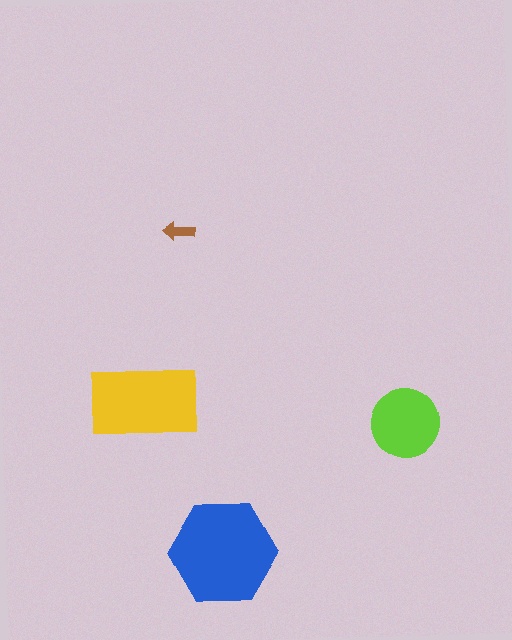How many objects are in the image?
There are 4 objects in the image.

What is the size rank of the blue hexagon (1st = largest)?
1st.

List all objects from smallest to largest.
The brown arrow, the lime circle, the yellow rectangle, the blue hexagon.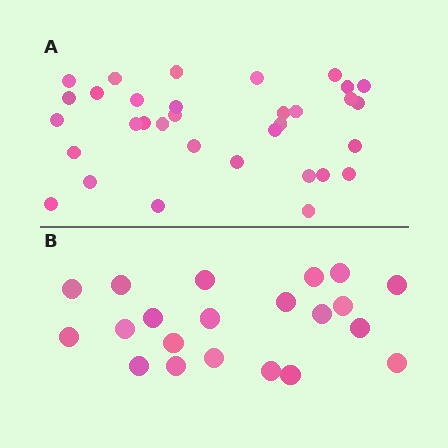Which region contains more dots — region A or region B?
Region A (the top region) has more dots.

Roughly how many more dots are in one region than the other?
Region A has roughly 12 or so more dots than region B.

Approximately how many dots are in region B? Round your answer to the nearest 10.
About 20 dots. (The exact count is 21, which rounds to 20.)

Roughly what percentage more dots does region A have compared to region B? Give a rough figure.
About 55% more.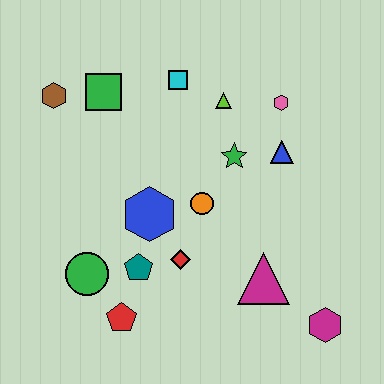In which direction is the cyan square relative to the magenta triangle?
The cyan square is above the magenta triangle.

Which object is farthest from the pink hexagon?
The red pentagon is farthest from the pink hexagon.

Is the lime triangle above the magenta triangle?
Yes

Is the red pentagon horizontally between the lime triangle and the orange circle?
No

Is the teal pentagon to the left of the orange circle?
Yes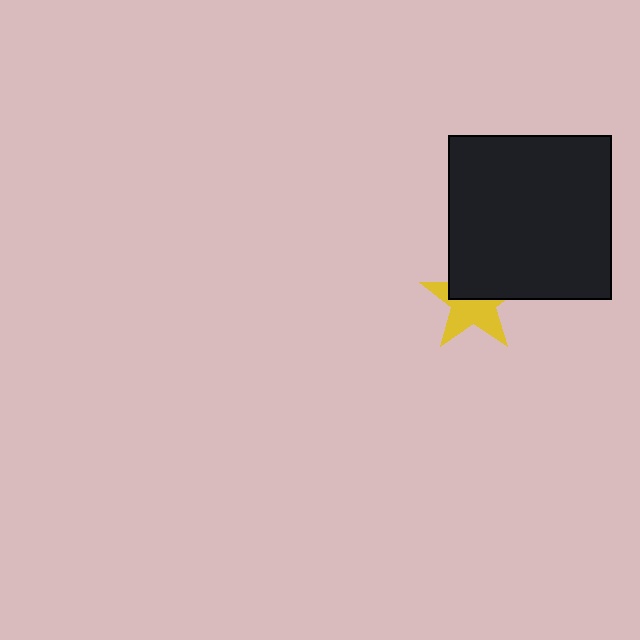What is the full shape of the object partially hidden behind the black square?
The partially hidden object is a yellow star.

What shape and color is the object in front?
The object in front is a black square.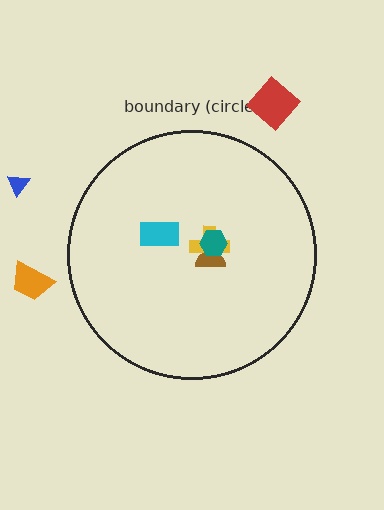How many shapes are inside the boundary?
4 inside, 3 outside.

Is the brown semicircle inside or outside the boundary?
Inside.